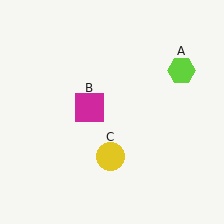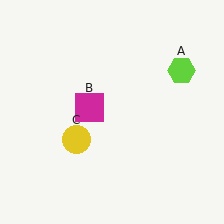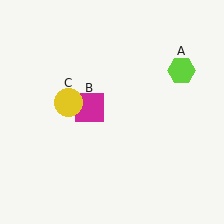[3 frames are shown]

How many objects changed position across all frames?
1 object changed position: yellow circle (object C).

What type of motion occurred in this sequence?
The yellow circle (object C) rotated clockwise around the center of the scene.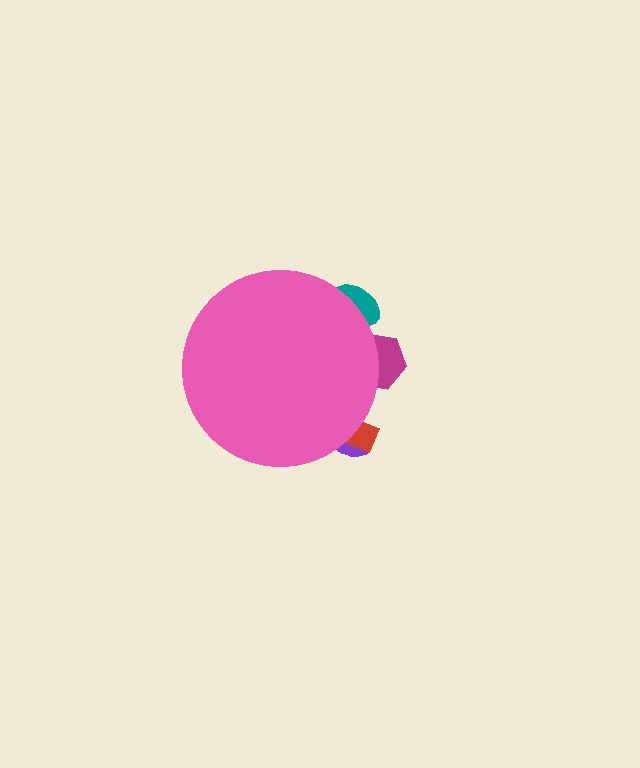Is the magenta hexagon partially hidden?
Yes, the magenta hexagon is partially hidden behind the pink circle.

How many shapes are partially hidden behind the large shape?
4 shapes are partially hidden.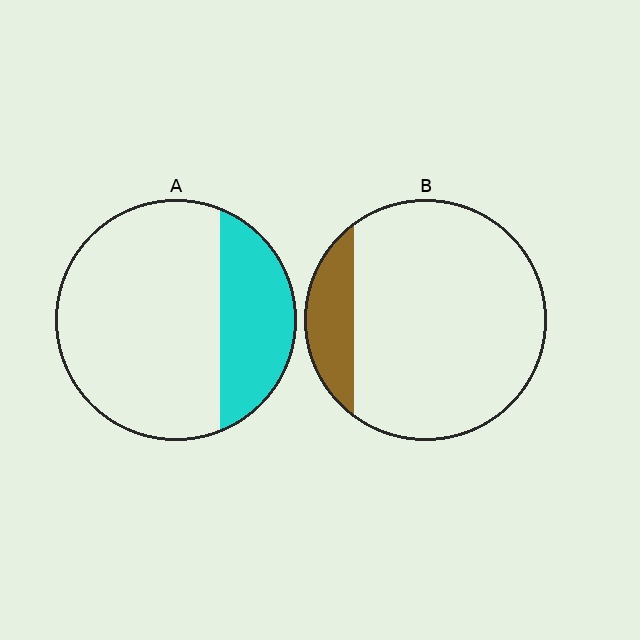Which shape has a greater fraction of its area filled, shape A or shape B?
Shape A.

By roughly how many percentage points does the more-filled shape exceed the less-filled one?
By roughly 15 percentage points (A over B).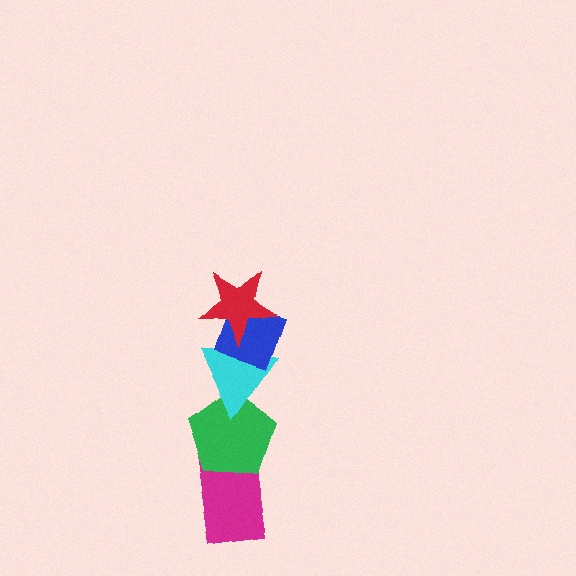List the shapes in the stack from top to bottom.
From top to bottom: the red star, the blue diamond, the cyan triangle, the green pentagon, the magenta rectangle.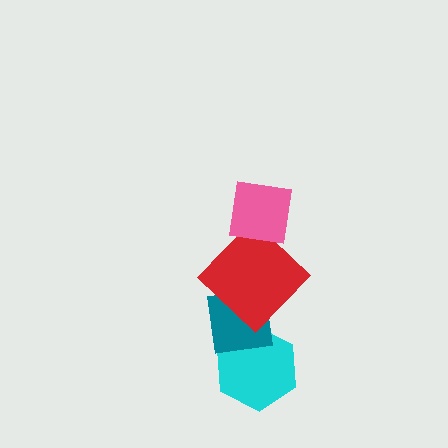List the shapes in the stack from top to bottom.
From top to bottom: the pink square, the red diamond, the teal square, the cyan hexagon.